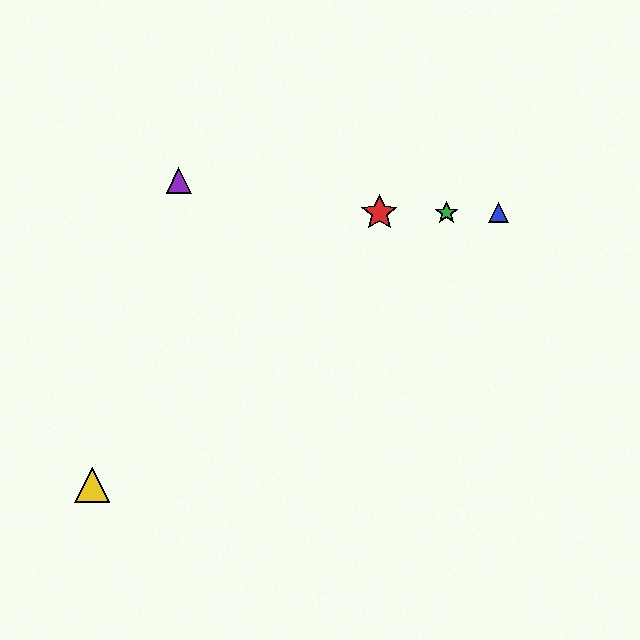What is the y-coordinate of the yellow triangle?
The yellow triangle is at y≈485.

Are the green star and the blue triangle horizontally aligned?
Yes, both are at y≈213.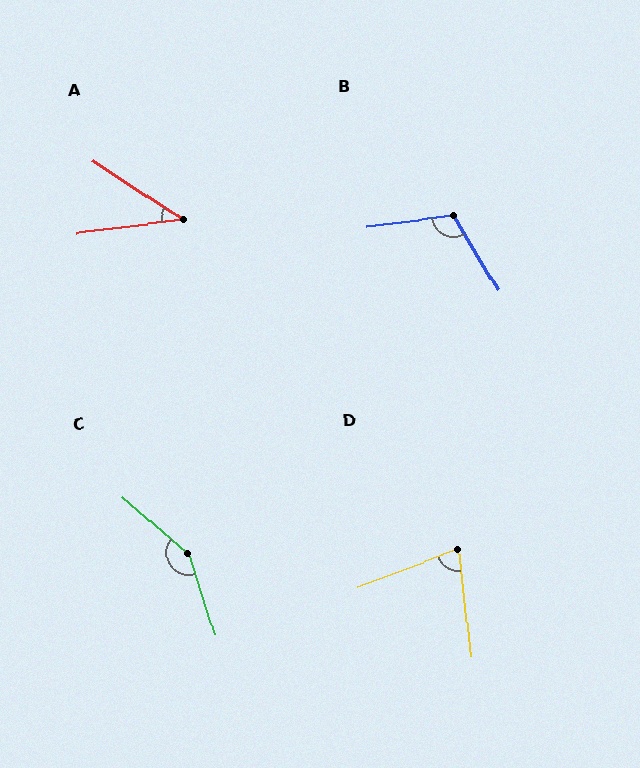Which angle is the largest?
C, at approximately 149 degrees.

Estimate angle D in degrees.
Approximately 76 degrees.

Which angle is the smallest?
A, at approximately 40 degrees.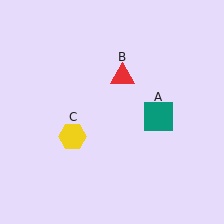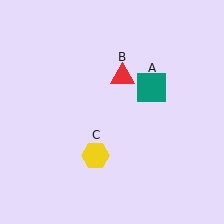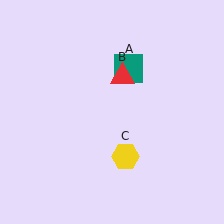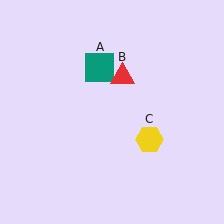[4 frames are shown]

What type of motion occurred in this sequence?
The teal square (object A), yellow hexagon (object C) rotated counterclockwise around the center of the scene.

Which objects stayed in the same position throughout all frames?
Red triangle (object B) remained stationary.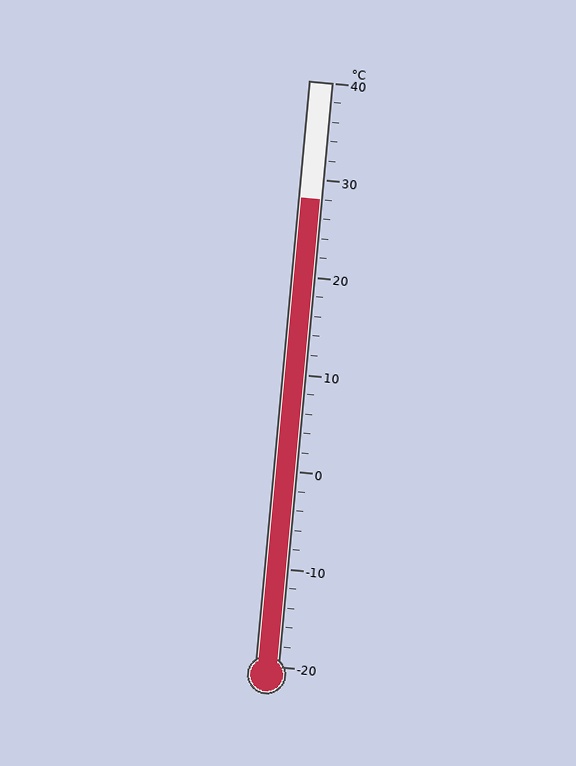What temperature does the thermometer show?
The thermometer shows approximately 28°C.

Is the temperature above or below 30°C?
The temperature is below 30°C.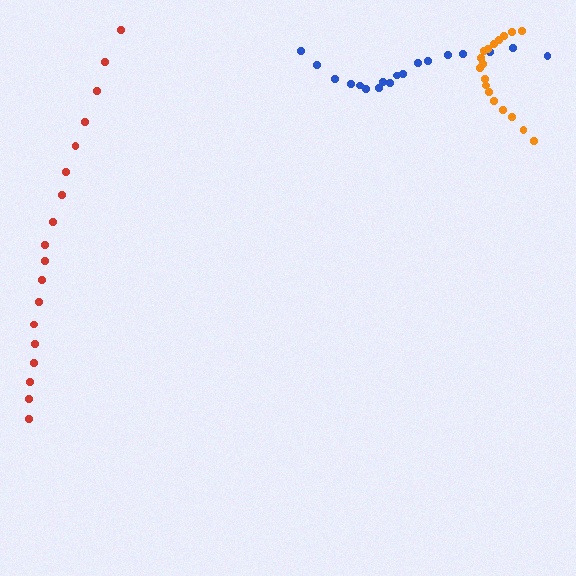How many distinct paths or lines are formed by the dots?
There are 3 distinct paths.